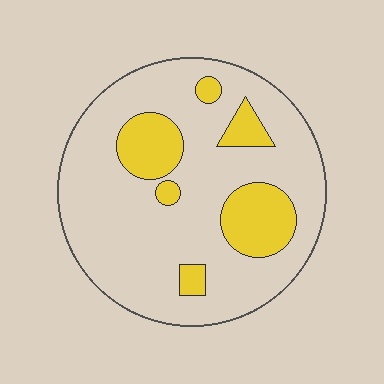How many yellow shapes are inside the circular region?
6.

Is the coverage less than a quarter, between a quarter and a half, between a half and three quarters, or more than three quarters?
Less than a quarter.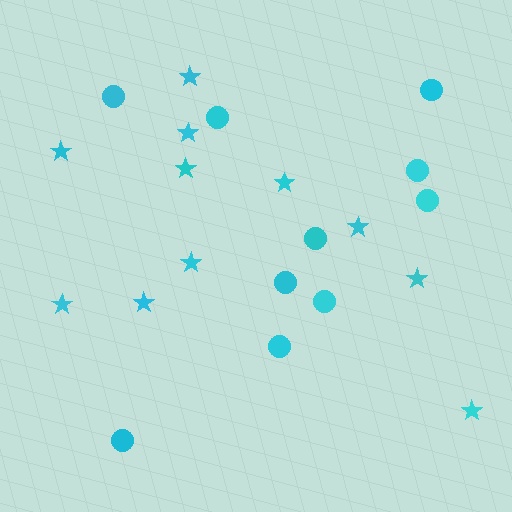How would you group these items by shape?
There are 2 groups: one group of circles (10) and one group of stars (11).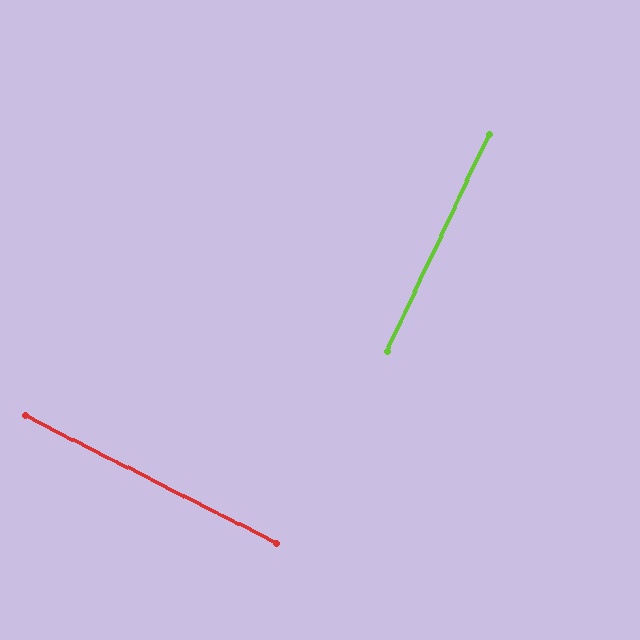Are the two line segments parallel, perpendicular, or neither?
Perpendicular — they meet at approximately 88°.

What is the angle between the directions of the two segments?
Approximately 88 degrees.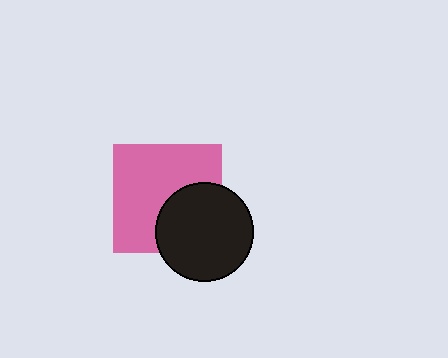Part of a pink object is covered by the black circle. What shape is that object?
It is a square.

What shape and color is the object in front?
The object in front is a black circle.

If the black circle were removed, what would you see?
You would see the complete pink square.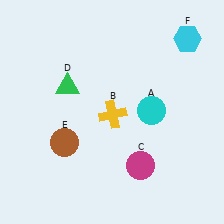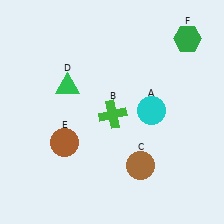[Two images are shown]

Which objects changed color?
B changed from yellow to green. C changed from magenta to brown. F changed from cyan to green.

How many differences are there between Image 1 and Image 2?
There are 3 differences between the two images.